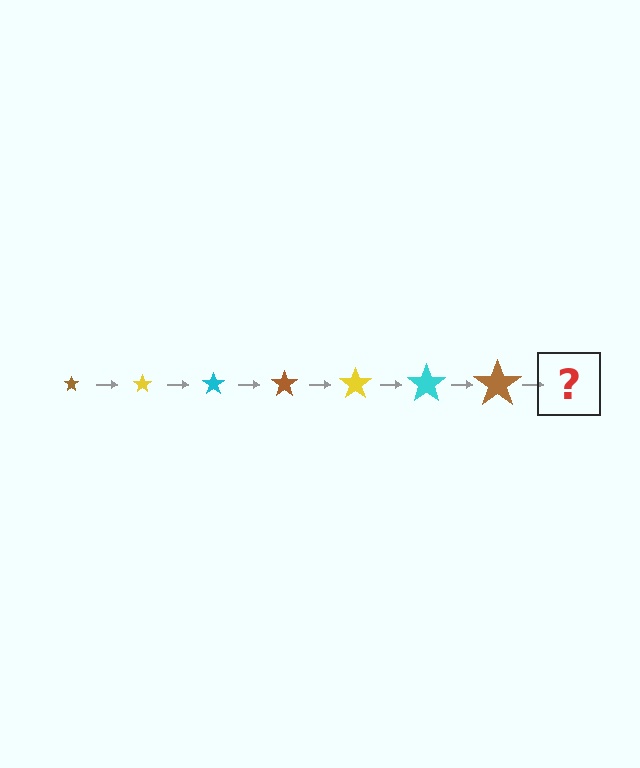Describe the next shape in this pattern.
It should be a yellow star, larger than the previous one.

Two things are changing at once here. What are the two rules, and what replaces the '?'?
The two rules are that the star grows larger each step and the color cycles through brown, yellow, and cyan. The '?' should be a yellow star, larger than the previous one.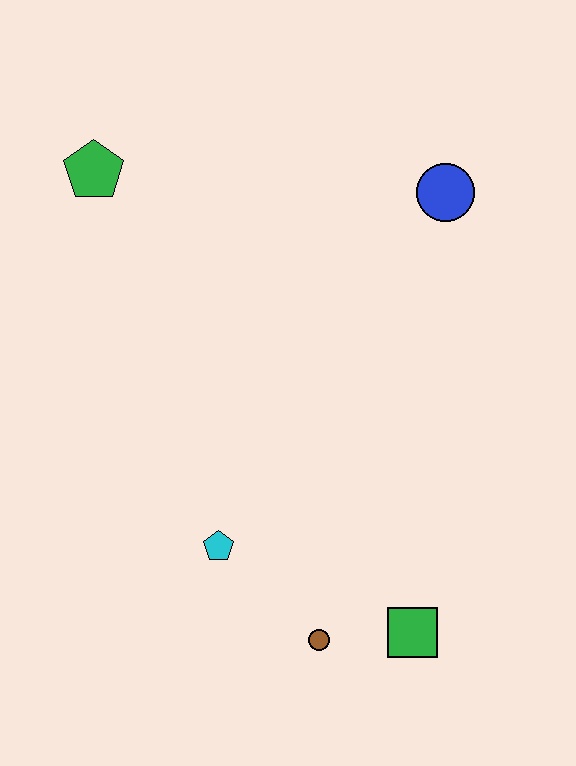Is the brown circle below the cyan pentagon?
Yes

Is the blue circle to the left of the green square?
No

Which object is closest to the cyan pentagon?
The brown circle is closest to the cyan pentagon.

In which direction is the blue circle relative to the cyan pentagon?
The blue circle is above the cyan pentagon.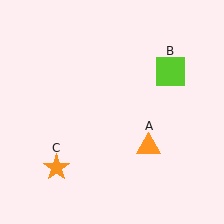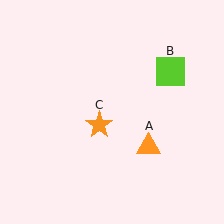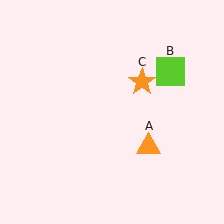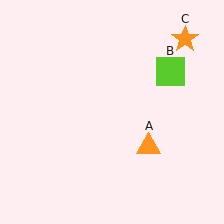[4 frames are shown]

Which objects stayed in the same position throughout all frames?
Orange triangle (object A) and lime square (object B) remained stationary.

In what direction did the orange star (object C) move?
The orange star (object C) moved up and to the right.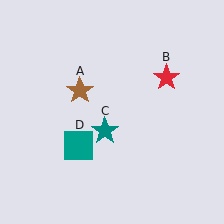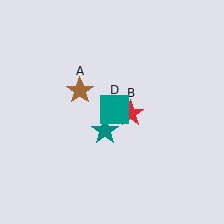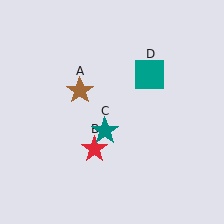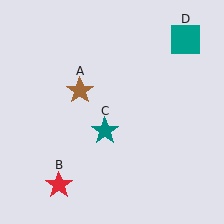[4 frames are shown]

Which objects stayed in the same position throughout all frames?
Brown star (object A) and teal star (object C) remained stationary.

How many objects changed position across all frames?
2 objects changed position: red star (object B), teal square (object D).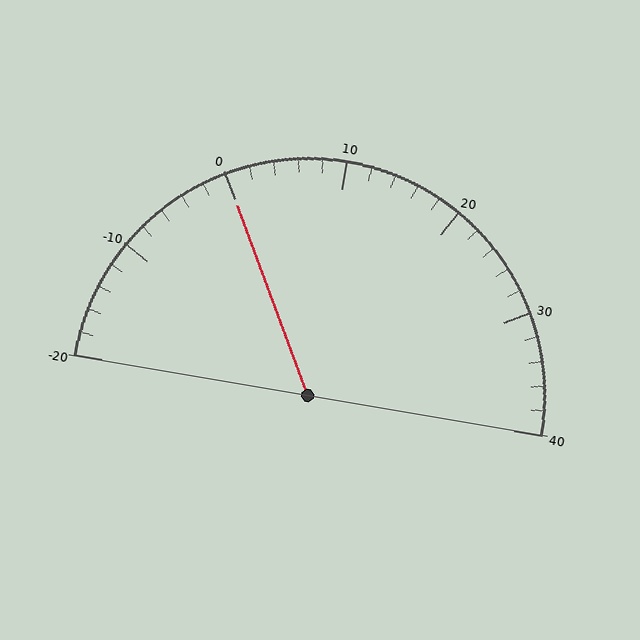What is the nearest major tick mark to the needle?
The nearest major tick mark is 0.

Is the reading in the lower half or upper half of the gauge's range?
The reading is in the lower half of the range (-20 to 40).